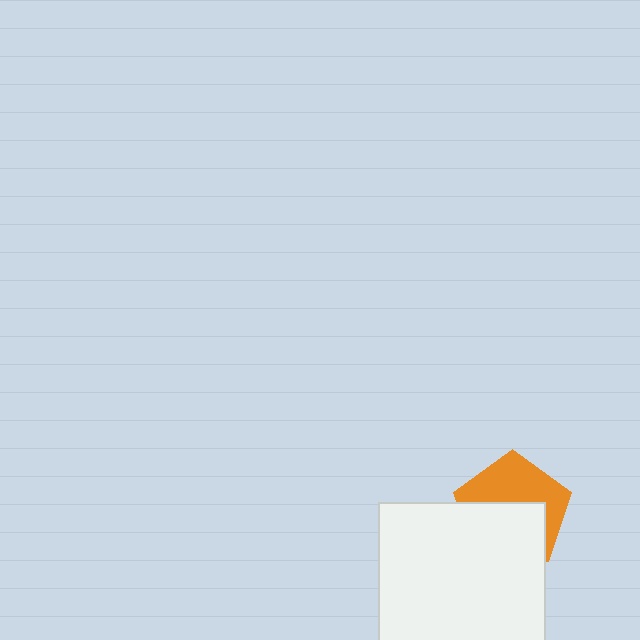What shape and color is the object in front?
The object in front is a white square.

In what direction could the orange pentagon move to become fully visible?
The orange pentagon could move up. That would shift it out from behind the white square entirely.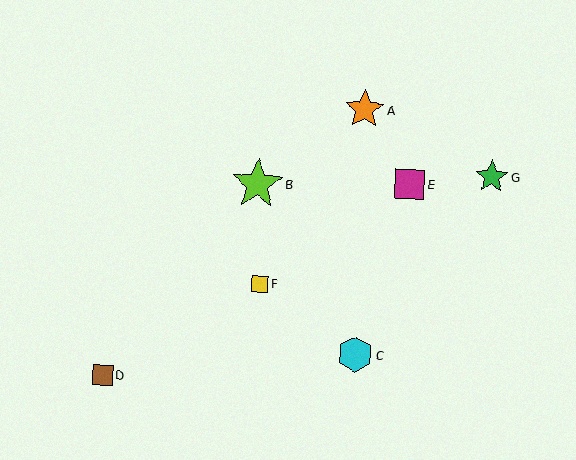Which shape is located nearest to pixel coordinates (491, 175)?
The green star (labeled G) at (492, 177) is nearest to that location.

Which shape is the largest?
The lime star (labeled B) is the largest.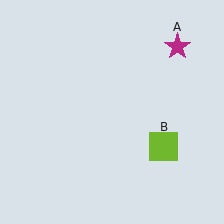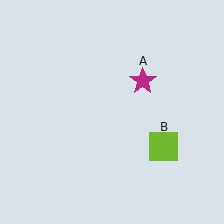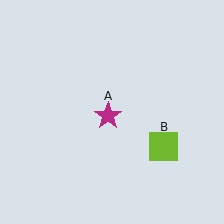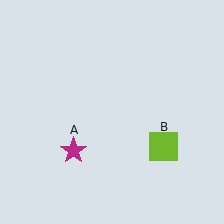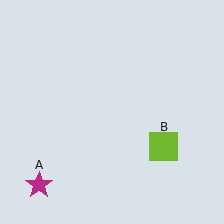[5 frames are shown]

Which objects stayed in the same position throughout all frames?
Lime square (object B) remained stationary.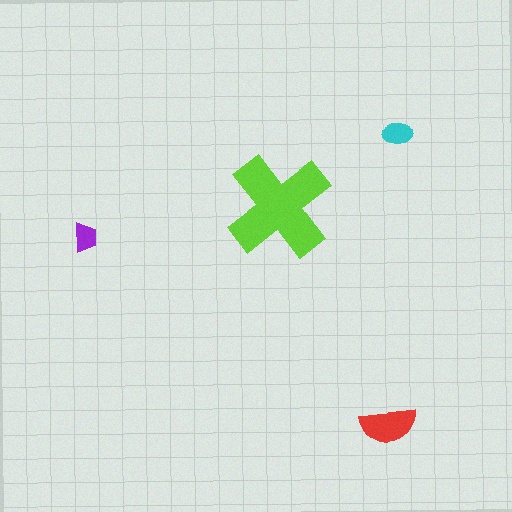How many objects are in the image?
There are 4 objects in the image.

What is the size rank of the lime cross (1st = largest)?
1st.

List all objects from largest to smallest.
The lime cross, the red semicircle, the cyan ellipse, the purple trapezoid.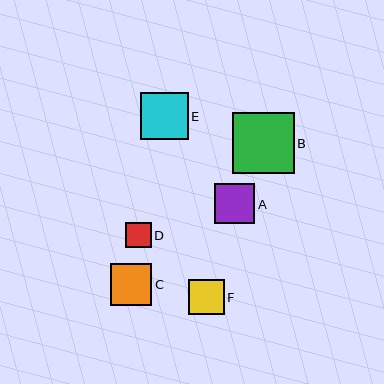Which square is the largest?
Square B is the largest with a size of approximately 62 pixels.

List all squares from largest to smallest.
From largest to smallest: B, E, C, A, F, D.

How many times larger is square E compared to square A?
Square E is approximately 1.2 times the size of square A.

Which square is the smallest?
Square D is the smallest with a size of approximately 26 pixels.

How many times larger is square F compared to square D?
Square F is approximately 1.4 times the size of square D.